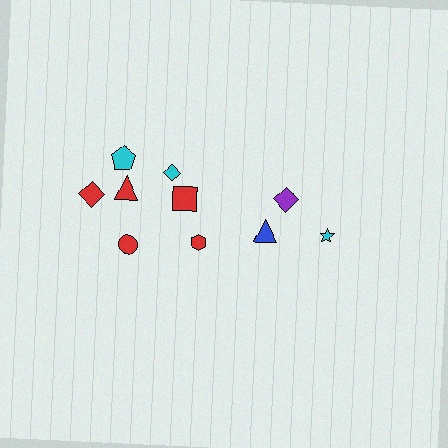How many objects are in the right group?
There are 3 objects.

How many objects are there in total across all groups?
There are 10 objects.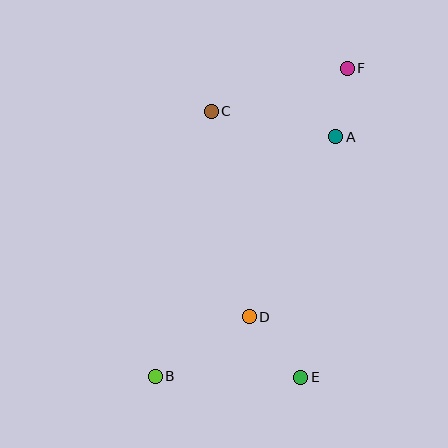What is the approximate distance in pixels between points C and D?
The distance between C and D is approximately 209 pixels.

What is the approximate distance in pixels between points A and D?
The distance between A and D is approximately 200 pixels.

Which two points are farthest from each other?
Points B and F are farthest from each other.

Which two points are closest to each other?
Points A and F are closest to each other.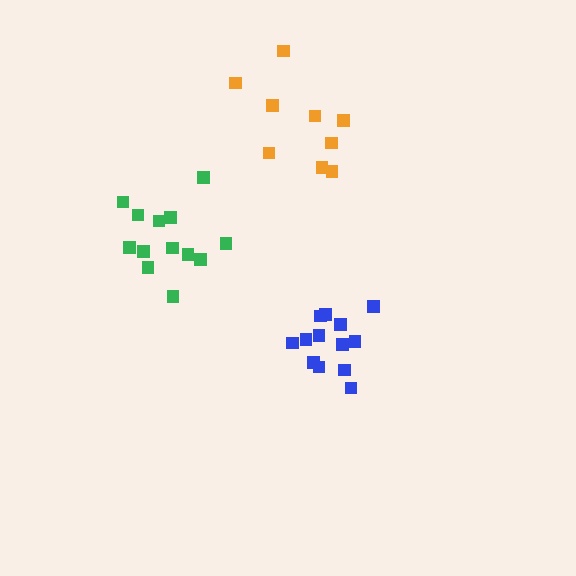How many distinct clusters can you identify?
There are 3 distinct clusters.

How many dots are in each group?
Group 1: 9 dots, Group 2: 13 dots, Group 3: 13 dots (35 total).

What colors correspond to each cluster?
The clusters are colored: orange, blue, green.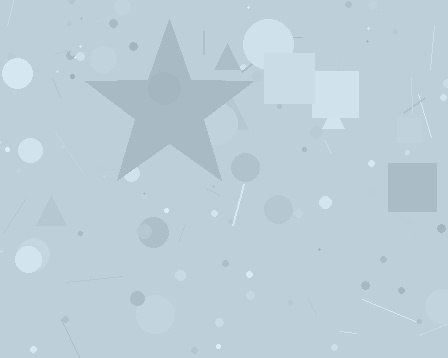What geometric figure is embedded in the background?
A star is embedded in the background.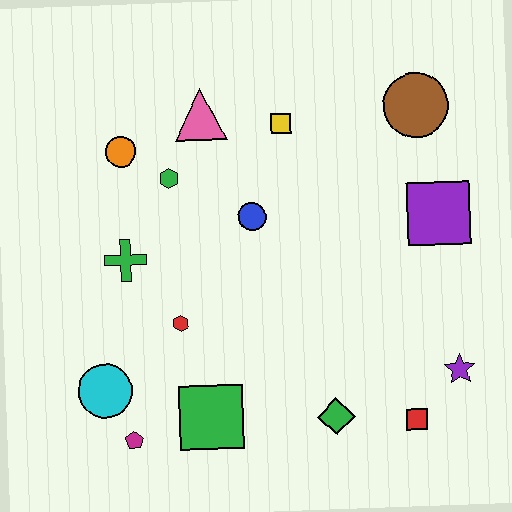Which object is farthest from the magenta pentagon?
The brown circle is farthest from the magenta pentagon.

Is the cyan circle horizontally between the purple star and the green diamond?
No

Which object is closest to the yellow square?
The pink triangle is closest to the yellow square.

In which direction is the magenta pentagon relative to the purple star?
The magenta pentagon is to the left of the purple star.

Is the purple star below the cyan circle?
No